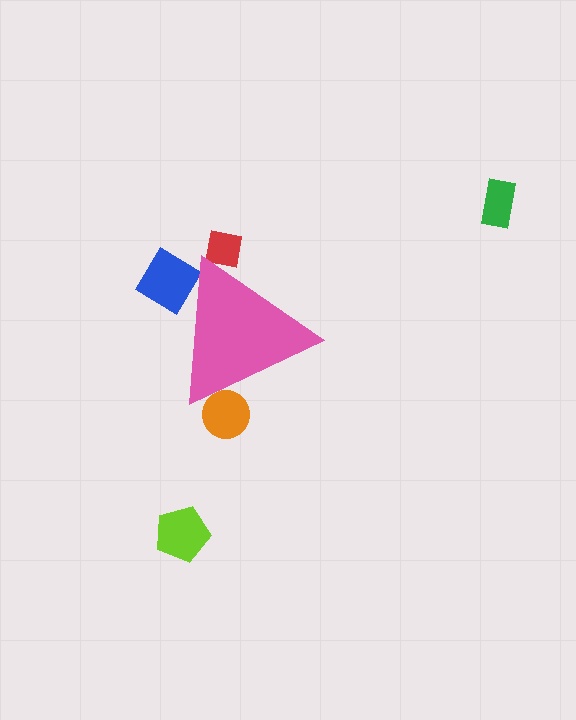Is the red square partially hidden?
Yes, the red square is partially hidden behind the pink triangle.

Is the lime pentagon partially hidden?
No, the lime pentagon is fully visible.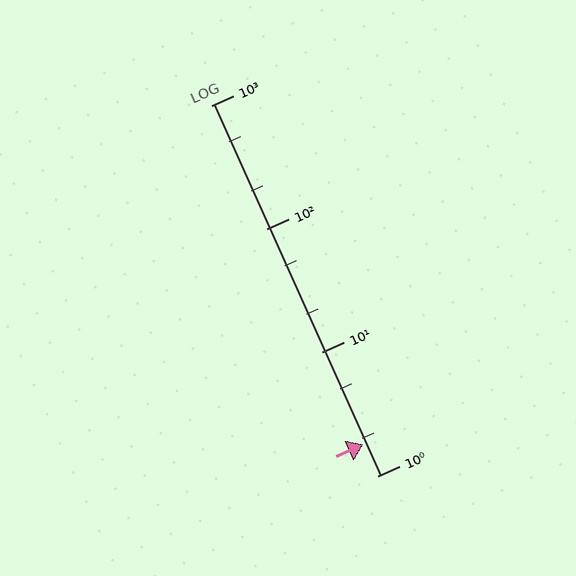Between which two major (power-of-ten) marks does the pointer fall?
The pointer is between 1 and 10.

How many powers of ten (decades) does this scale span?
The scale spans 3 decades, from 1 to 1000.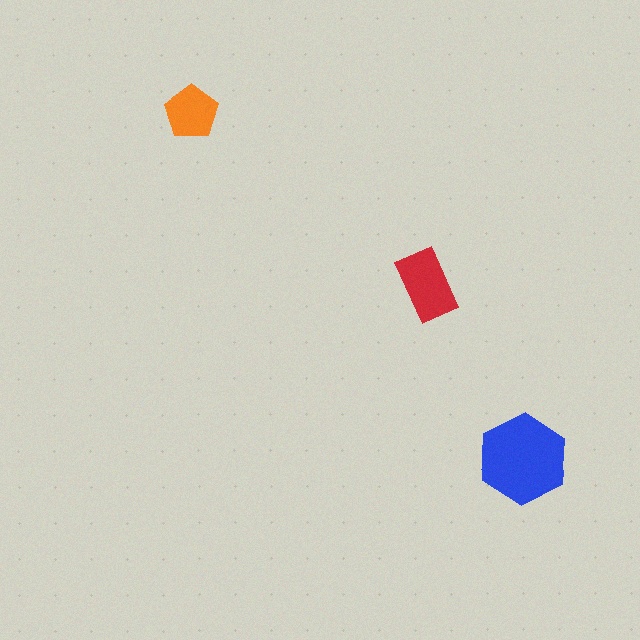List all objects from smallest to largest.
The orange pentagon, the red rectangle, the blue hexagon.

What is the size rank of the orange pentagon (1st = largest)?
3rd.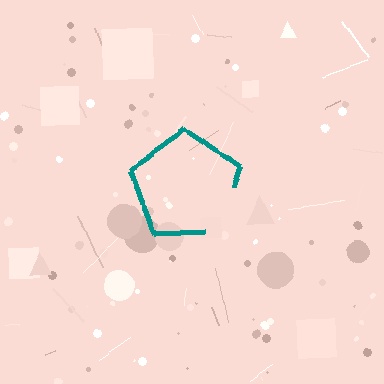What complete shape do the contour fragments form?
The contour fragments form a pentagon.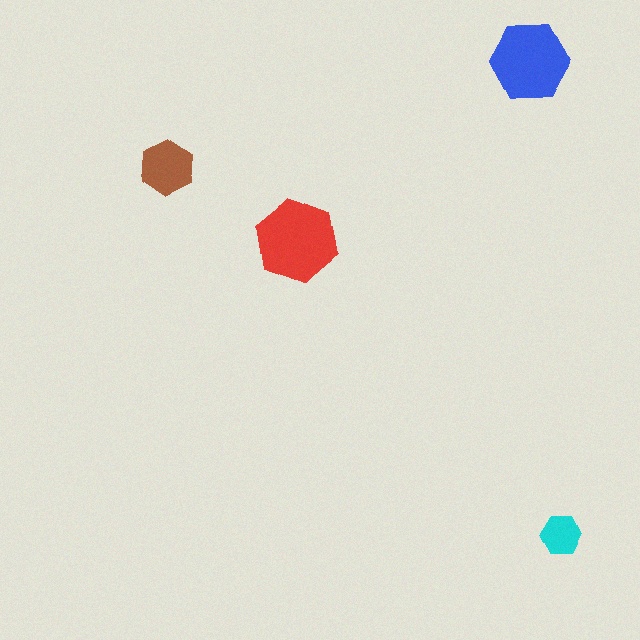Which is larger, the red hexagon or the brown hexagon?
The red one.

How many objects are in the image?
There are 4 objects in the image.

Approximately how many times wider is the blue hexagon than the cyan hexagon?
About 2 times wider.